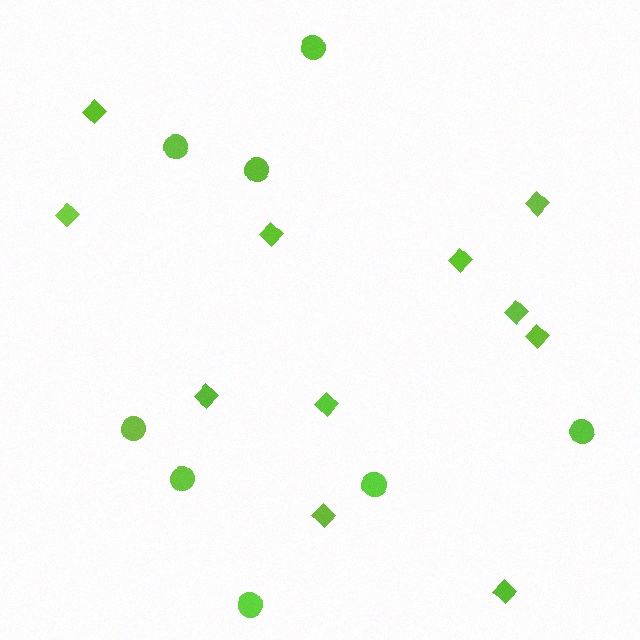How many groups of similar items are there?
There are 2 groups: one group of circles (8) and one group of diamonds (11).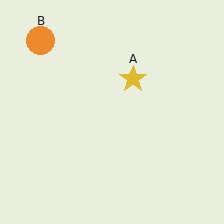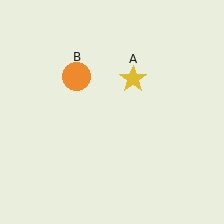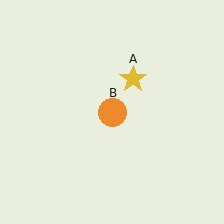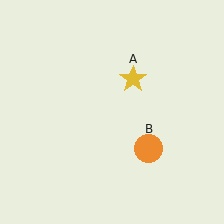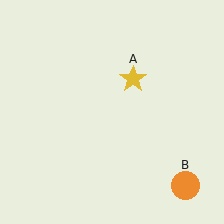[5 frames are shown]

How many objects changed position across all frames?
1 object changed position: orange circle (object B).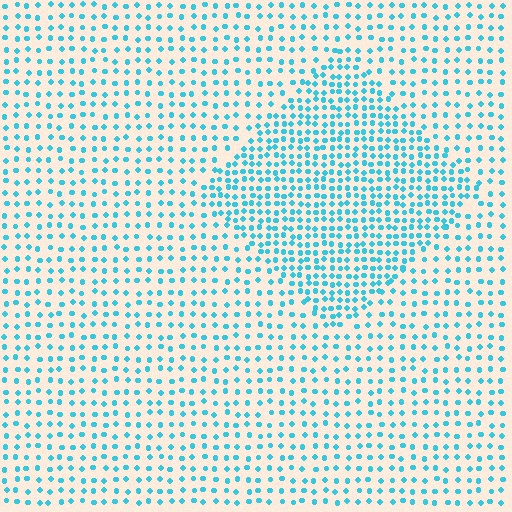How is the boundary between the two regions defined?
The boundary is defined by a change in element density (approximately 1.9x ratio). All elements are the same color, size, and shape.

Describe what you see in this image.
The image contains small cyan elements arranged at two different densities. A diamond-shaped region is visible where the elements are more densely packed than the surrounding area.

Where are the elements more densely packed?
The elements are more densely packed inside the diamond boundary.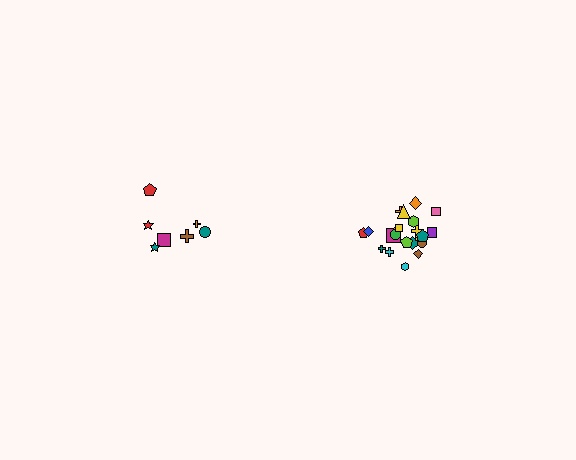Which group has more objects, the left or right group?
The right group.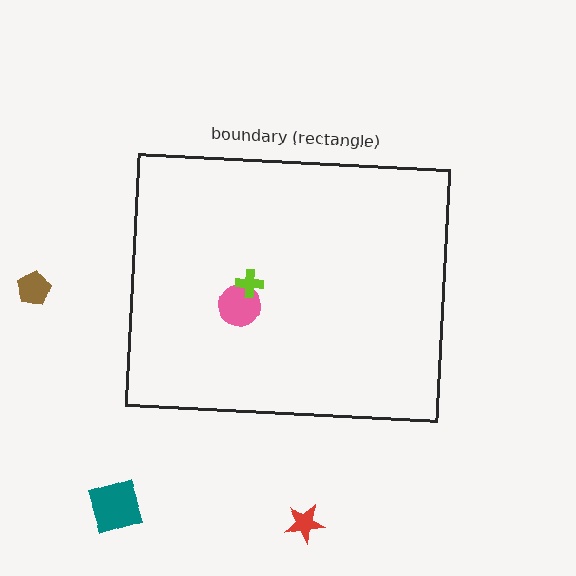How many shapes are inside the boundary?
2 inside, 3 outside.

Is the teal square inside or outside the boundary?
Outside.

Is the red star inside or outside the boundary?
Outside.